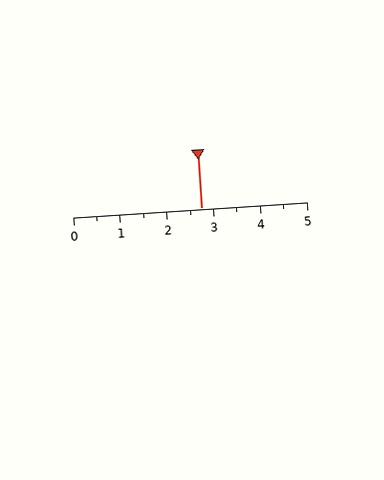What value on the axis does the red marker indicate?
The marker indicates approximately 2.8.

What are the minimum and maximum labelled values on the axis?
The axis runs from 0 to 5.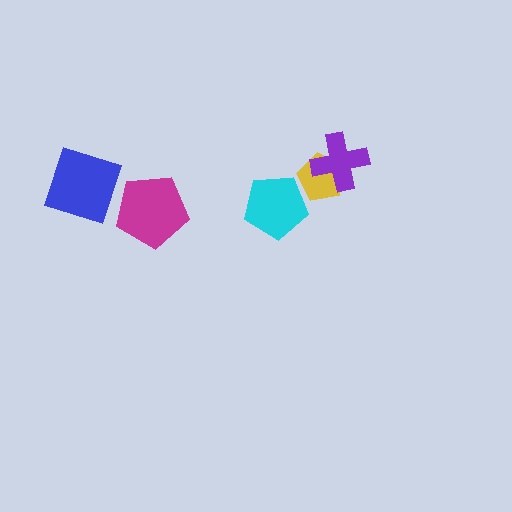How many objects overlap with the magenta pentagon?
0 objects overlap with the magenta pentagon.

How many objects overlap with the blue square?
0 objects overlap with the blue square.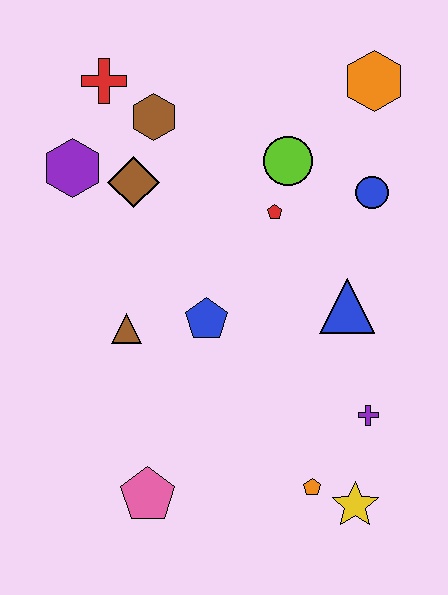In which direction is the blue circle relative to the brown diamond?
The blue circle is to the right of the brown diamond.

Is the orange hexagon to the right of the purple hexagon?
Yes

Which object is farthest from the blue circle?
The pink pentagon is farthest from the blue circle.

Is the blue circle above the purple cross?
Yes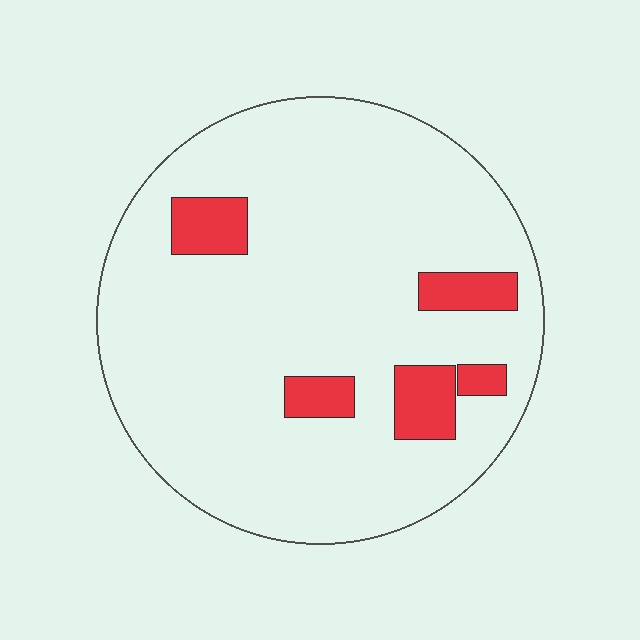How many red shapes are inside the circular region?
5.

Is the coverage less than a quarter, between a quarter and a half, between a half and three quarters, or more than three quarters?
Less than a quarter.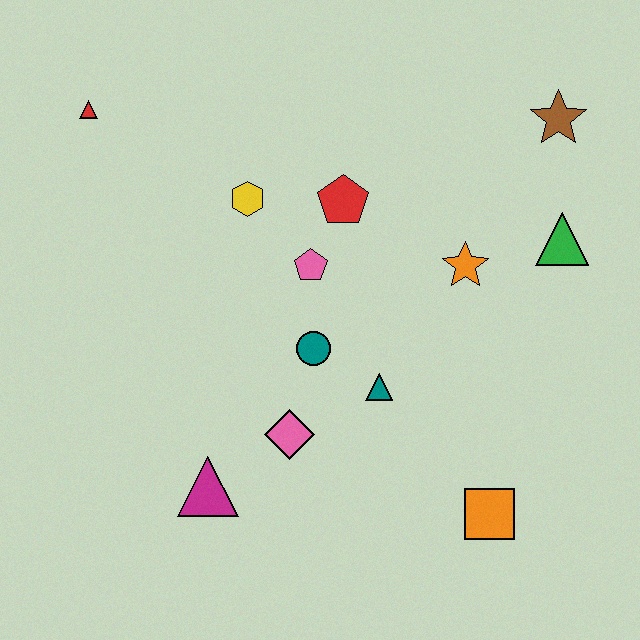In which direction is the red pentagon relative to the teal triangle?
The red pentagon is above the teal triangle.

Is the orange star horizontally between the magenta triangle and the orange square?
Yes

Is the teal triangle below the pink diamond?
No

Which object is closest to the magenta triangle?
The pink diamond is closest to the magenta triangle.